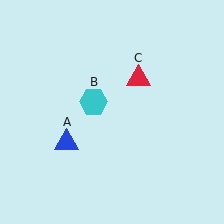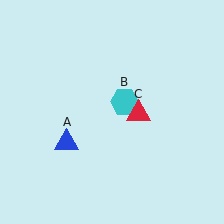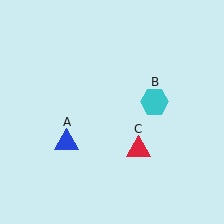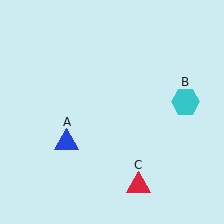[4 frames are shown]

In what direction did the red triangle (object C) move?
The red triangle (object C) moved down.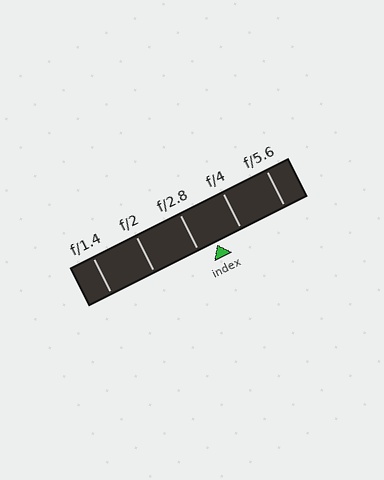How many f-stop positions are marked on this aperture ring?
There are 5 f-stop positions marked.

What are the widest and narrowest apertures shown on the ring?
The widest aperture shown is f/1.4 and the narrowest is f/5.6.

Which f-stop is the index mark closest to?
The index mark is closest to f/2.8.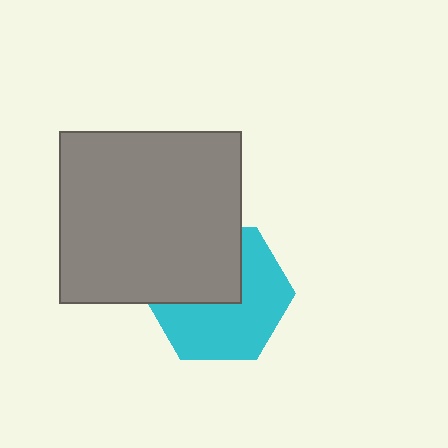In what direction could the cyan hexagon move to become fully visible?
The cyan hexagon could move down. That would shift it out from behind the gray rectangle entirely.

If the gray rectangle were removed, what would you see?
You would see the complete cyan hexagon.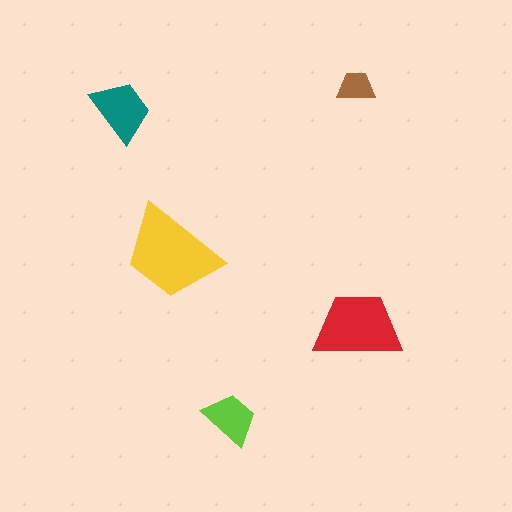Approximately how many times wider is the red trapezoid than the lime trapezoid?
About 1.5 times wider.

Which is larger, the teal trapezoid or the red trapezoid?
The red one.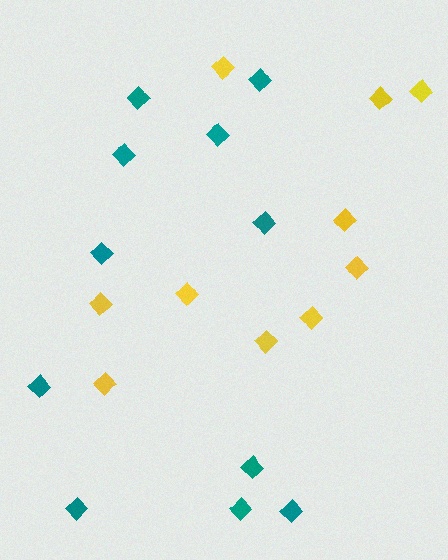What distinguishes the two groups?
There are 2 groups: one group of yellow diamonds (10) and one group of teal diamonds (11).